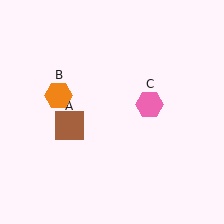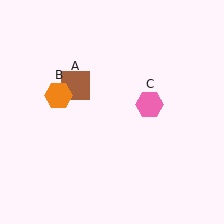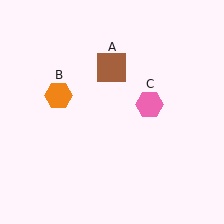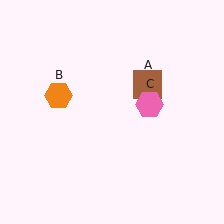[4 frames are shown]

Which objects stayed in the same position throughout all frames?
Orange hexagon (object B) and pink hexagon (object C) remained stationary.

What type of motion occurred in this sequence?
The brown square (object A) rotated clockwise around the center of the scene.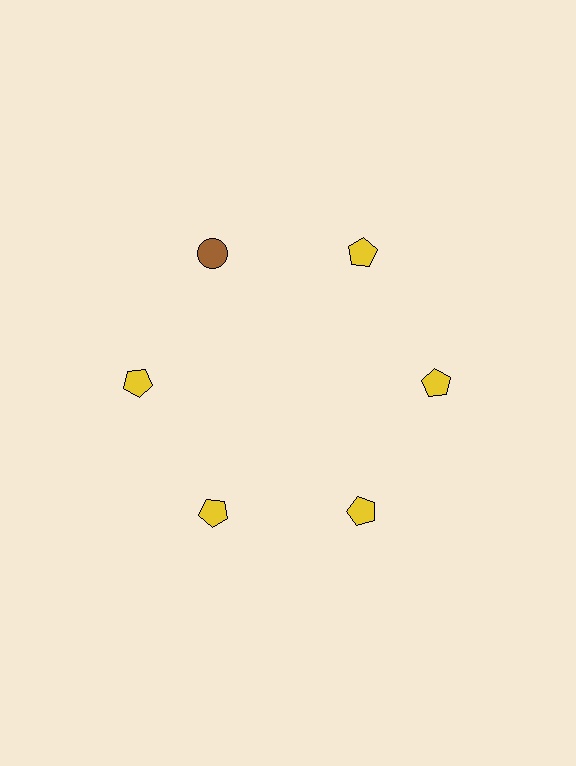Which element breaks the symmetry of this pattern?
The brown circle at roughly the 11 o'clock position breaks the symmetry. All other shapes are yellow pentagons.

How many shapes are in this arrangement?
There are 6 shapes arranged in a ring pattern.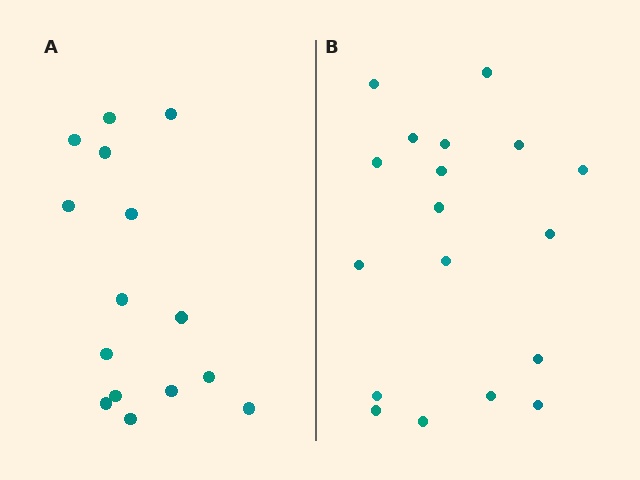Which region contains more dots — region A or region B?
Region B (the right region) has more dots.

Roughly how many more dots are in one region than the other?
Region B has just a few more — roughly 2 or 3 more dots than region A.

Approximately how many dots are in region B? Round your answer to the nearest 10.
About 20 dots. (The exact count is 18, which rounds to 20.)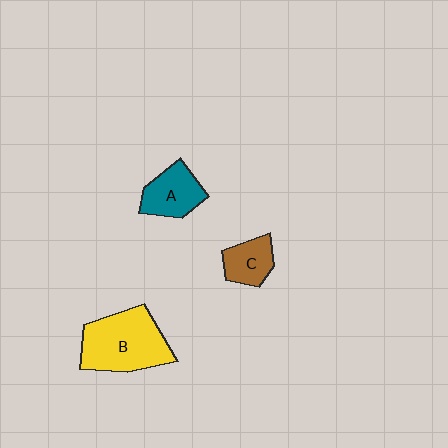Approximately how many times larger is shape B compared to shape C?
Approximately 2.3 times.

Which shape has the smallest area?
Shape C (brown).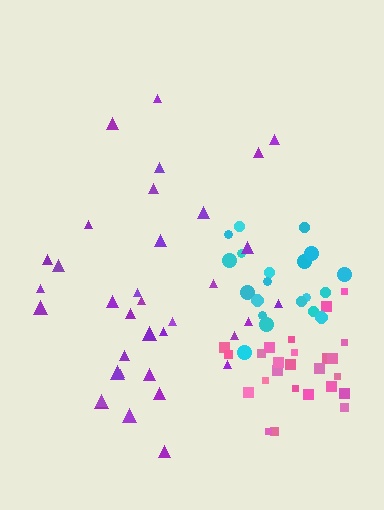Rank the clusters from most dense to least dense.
pink, cyan, purple.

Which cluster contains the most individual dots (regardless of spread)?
Purple (35).